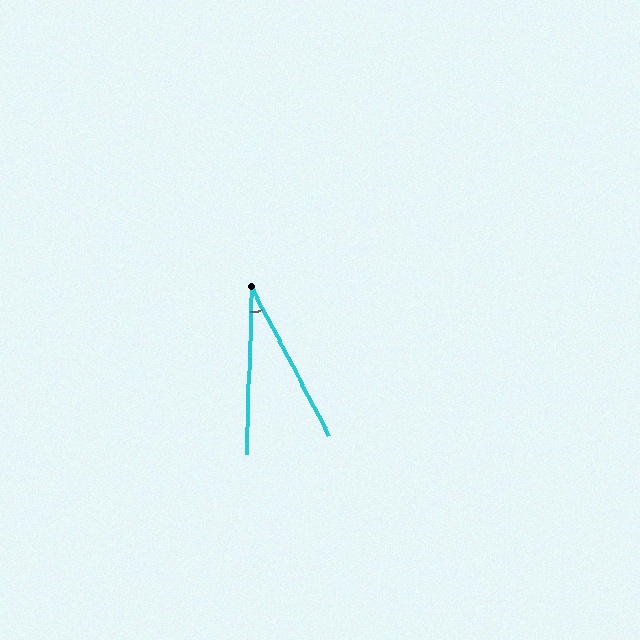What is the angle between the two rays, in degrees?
Approximately 29 degrees.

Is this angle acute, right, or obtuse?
It is acute.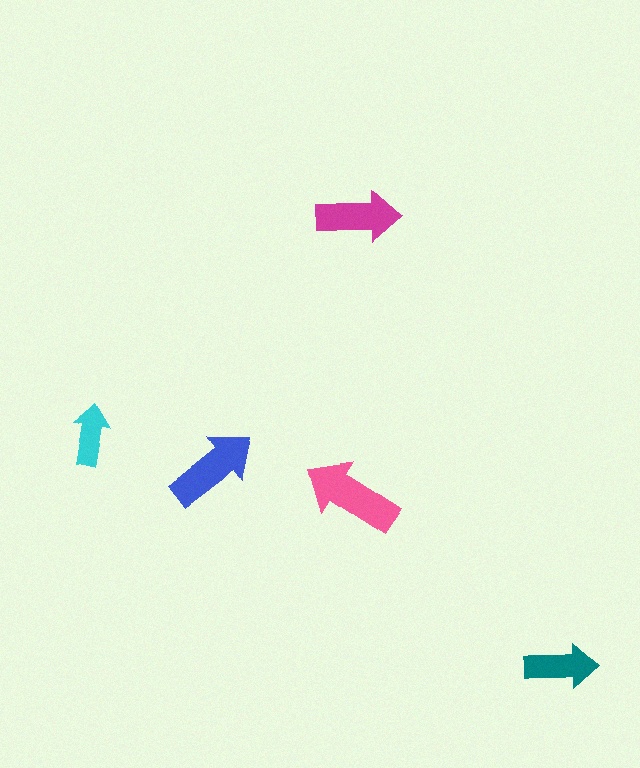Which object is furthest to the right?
The teal arrow is rightmost.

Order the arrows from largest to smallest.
the pink one, the blue one, the magenta one, the teal one, the cyan one.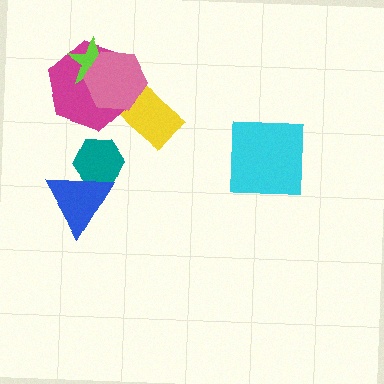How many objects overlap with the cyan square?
0 objects overlap with the cyan square.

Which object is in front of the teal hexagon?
The blue triangle is in front of the teal hexagon.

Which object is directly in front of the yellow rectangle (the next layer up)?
The magenta hexagon is directly in front of the yellow rectangle.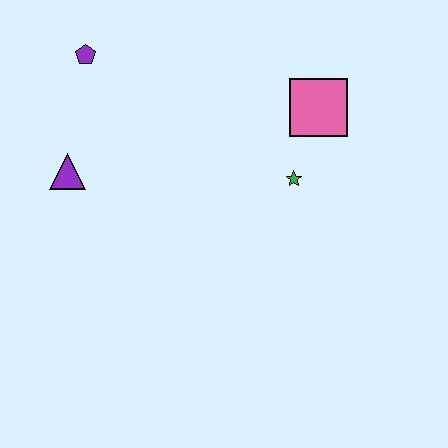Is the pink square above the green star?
Yes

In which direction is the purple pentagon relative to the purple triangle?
The purple pentagon is above the purple triangle.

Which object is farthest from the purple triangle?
The pink square is farthest from the purple triangle.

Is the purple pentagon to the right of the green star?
No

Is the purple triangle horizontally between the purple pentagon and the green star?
No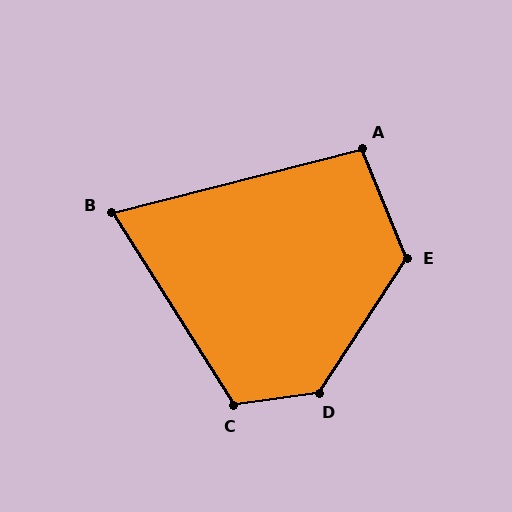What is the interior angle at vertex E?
Approximately 125 degrees (obtuse).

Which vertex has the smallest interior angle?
B, at approximately 72 degrees.